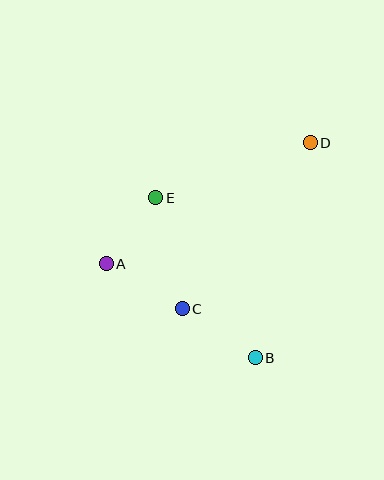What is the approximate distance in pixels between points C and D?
The distance between C and D is approximately 210 pixels.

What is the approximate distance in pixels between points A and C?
The distance between A and C is approximately 88 pixels.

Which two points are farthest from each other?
Points A and D are farthest from each other.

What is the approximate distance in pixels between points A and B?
The distance between A and B is approximately 176 pixels.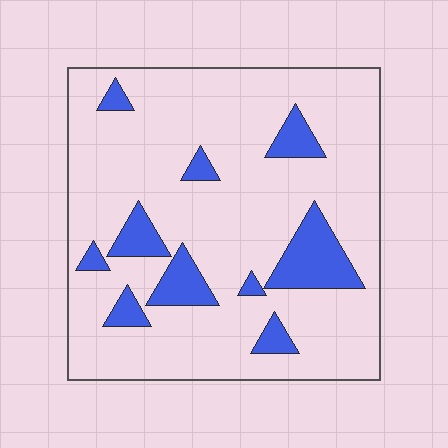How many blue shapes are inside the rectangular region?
10.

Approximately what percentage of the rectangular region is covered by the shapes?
Approximately 15%.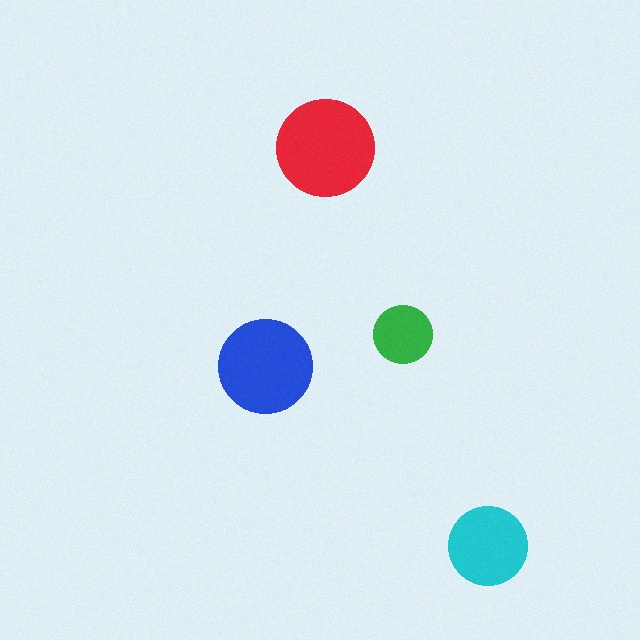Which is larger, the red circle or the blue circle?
The red one.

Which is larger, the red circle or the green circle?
The red one.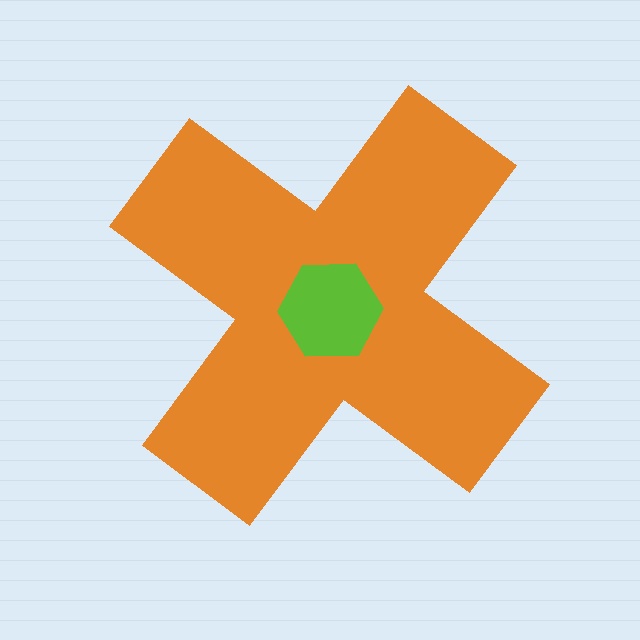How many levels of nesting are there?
2.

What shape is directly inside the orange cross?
The lime hexagon.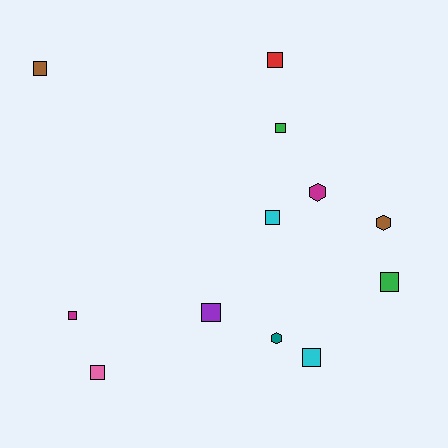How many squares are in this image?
There are 9 squares.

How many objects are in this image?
There are 12 objects.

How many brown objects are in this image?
There are 2 brown objects.